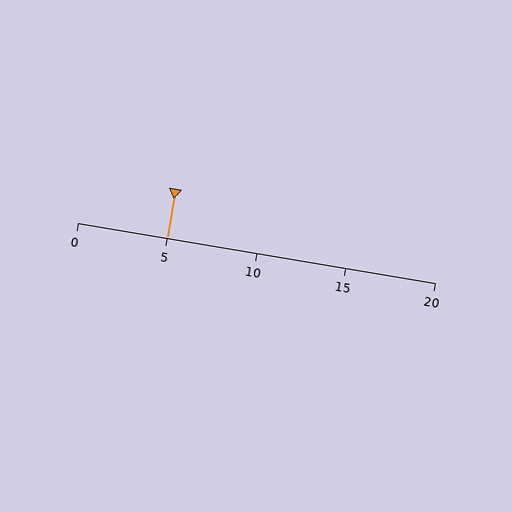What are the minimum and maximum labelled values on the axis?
The axis runs from 0 to 20.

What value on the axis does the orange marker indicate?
The marker indicates approximately 5.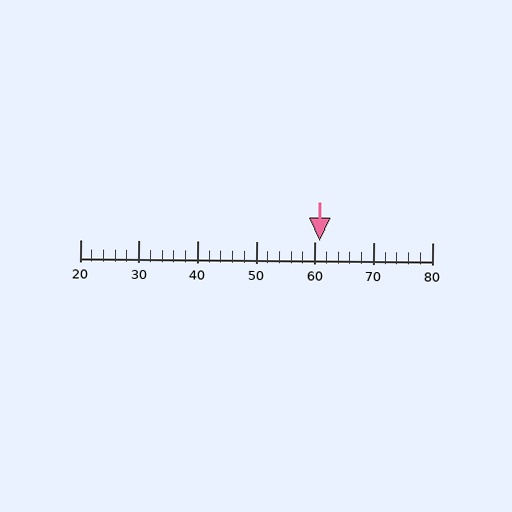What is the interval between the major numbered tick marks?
The major tick marks are spaced 10 units apart.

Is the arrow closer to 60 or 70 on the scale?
The arrow is closer to 60.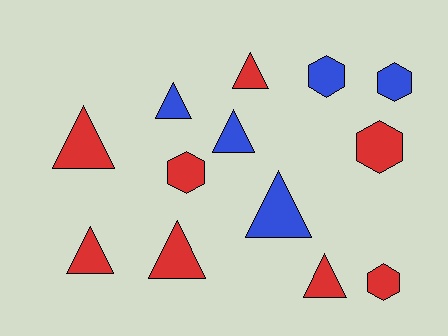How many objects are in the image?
There are 13 objects.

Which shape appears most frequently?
Triangle, with 8 objects.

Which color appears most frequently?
Red, with 8 objects.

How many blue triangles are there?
There are 3 blue triangles.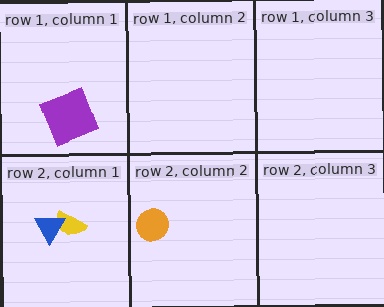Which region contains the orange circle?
The row 2, column 2 region.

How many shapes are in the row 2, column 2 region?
1.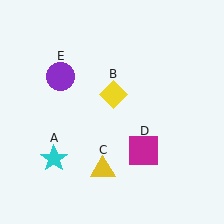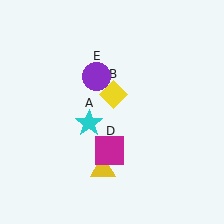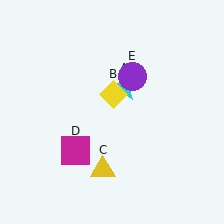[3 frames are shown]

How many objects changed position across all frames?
3 objects changed position: cyan star (object A), magenta square (object D), purple circle (object E).